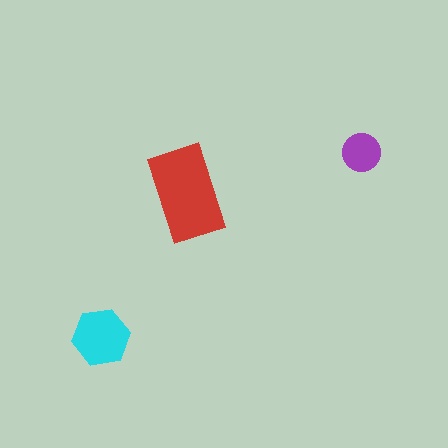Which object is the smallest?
The purple circle.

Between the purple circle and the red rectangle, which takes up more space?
The red rectangle.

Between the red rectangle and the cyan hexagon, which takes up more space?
The red rectangle.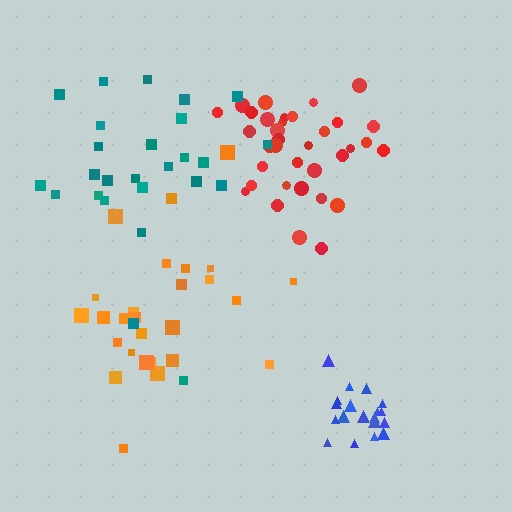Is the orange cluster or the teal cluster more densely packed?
Orange.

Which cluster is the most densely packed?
Blue.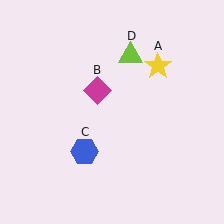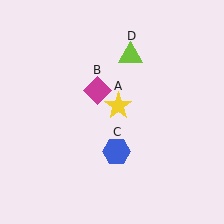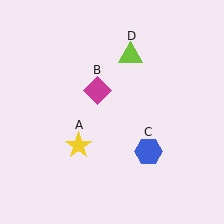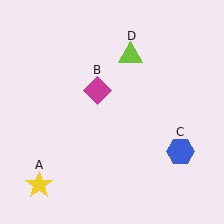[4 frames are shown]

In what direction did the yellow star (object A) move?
The yellow star (object A) moved down and to the left.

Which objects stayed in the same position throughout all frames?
Magenta diamond (object B) and lime triangle (object D) remained stationary.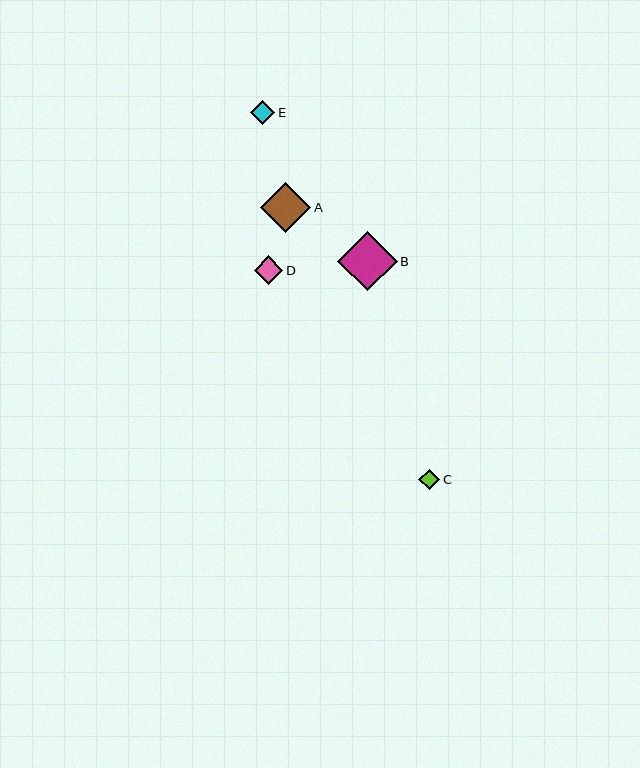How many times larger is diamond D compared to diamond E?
Diamond D is approximately 1.2 times the size of diamond E.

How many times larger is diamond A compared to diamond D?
Diamond A is approximately 1.8 times the size of diamond D.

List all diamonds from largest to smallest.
From largest to smallest: B, A, D, E, C.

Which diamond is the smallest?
Diamond C is the smallest with a size of approximately 21 pixels.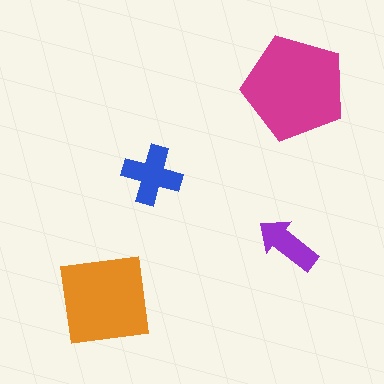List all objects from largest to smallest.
The magenta pentagon, the orange square, the blue cross, the purple arrow.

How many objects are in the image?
There are 4 objects in the image.